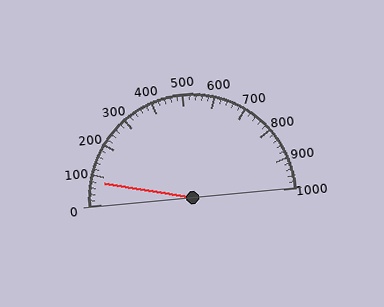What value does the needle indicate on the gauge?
The needle indicates approximately 80.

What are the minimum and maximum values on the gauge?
The gauge ranges from 0 to 1000.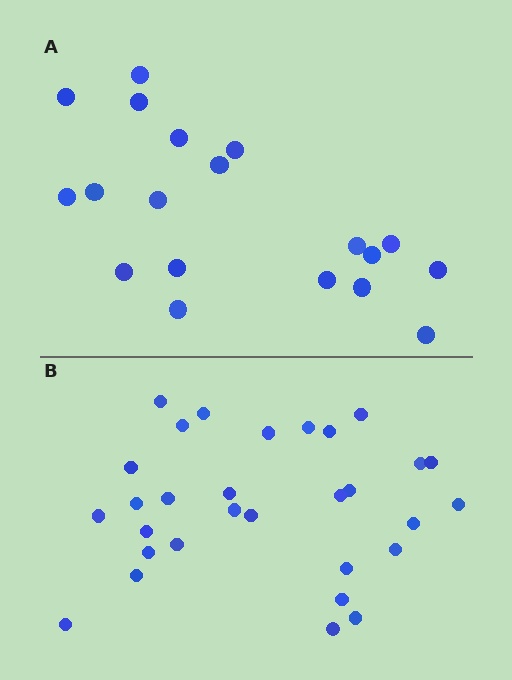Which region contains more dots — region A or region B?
Region B (the bottom region) has more dots.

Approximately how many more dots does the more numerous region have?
Region B has roughly 12 or so more dots than region A.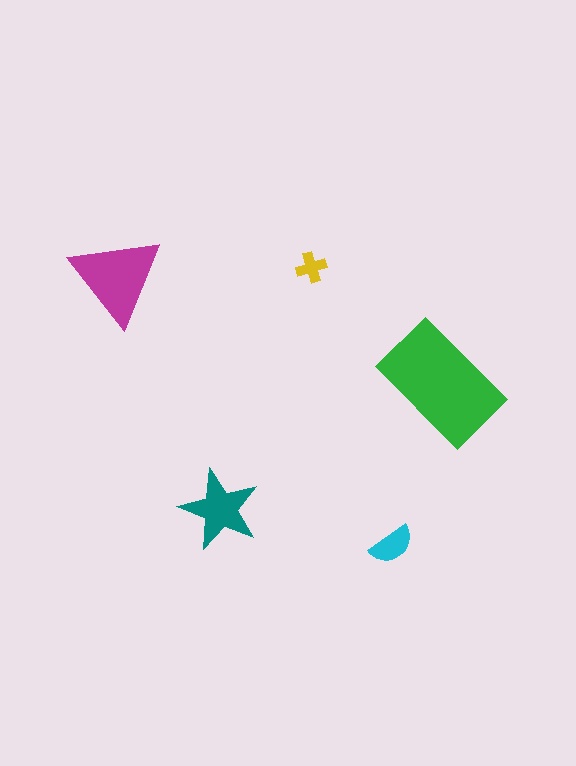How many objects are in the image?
There are 5 objects in the image.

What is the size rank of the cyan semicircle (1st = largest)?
4th.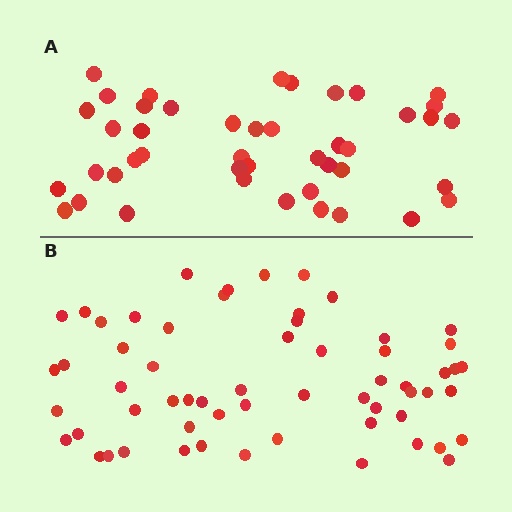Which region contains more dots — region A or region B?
Region B (the bottom region) has more dots.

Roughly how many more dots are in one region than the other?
Region B has approximately 15 more dots than region A.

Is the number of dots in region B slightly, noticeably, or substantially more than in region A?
Region B has noticeably more, but not dramatically so. The ratio is roughly 1.4 to 1.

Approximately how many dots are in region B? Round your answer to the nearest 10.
About 60 dots.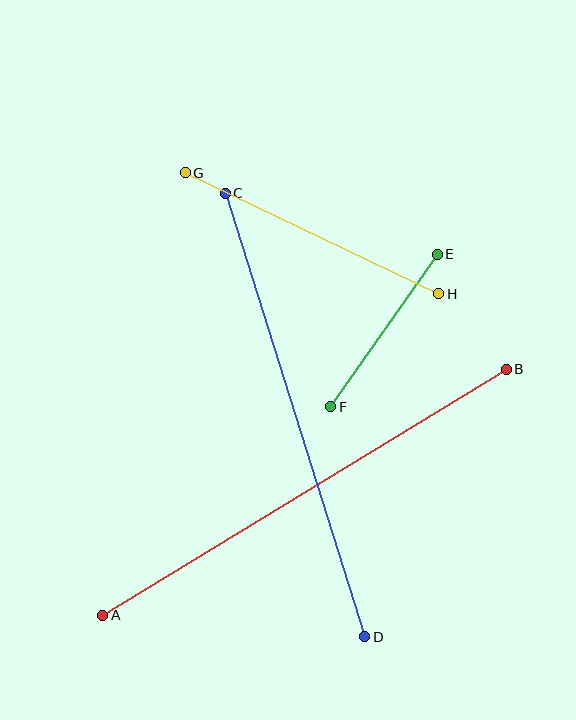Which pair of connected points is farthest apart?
Points A and B are farthest apart.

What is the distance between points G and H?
The distance is approximately 281 pixels.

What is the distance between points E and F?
The distance is approximately 186 pixels.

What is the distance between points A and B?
The distance is approximately 472 pixels.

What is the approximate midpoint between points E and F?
The midpoint is at approximately (384, 331) pixels.